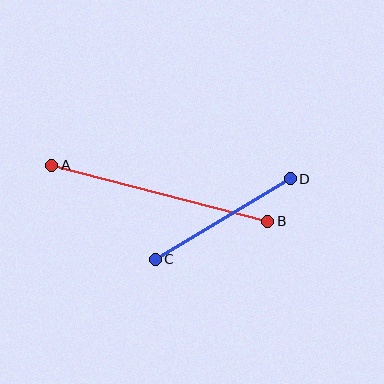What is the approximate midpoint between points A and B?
The midpoint is at approximately (160, 193) pixels.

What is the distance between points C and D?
The distance is approximately 157 pixels.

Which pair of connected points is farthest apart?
Points A and B are farthest apart.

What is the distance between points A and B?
The distance is approximately 223 pixels.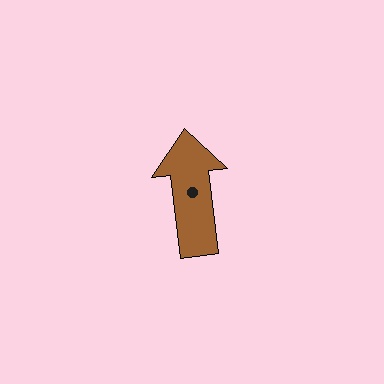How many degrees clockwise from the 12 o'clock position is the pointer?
Approximately 353 degrees.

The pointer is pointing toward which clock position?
Roughly 12 o'clock.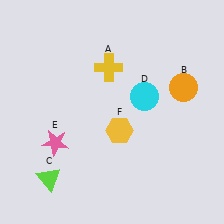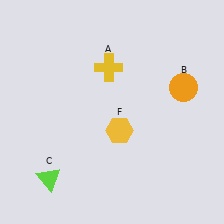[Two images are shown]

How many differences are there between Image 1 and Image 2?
There are 2 differences between the two images.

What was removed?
The cyan circle (D), the pink star (E) were removed in Image 2.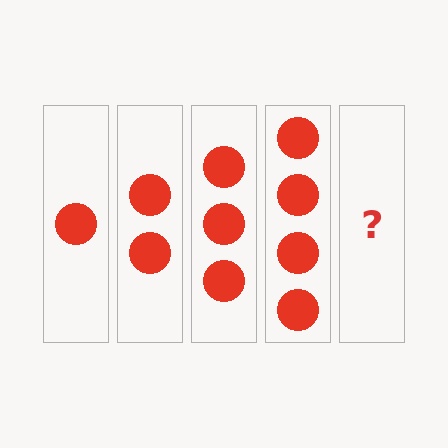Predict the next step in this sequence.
The next step is 5 circles.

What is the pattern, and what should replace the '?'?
The pattern is that each step adds one more circle. The '?' should be 5 circles.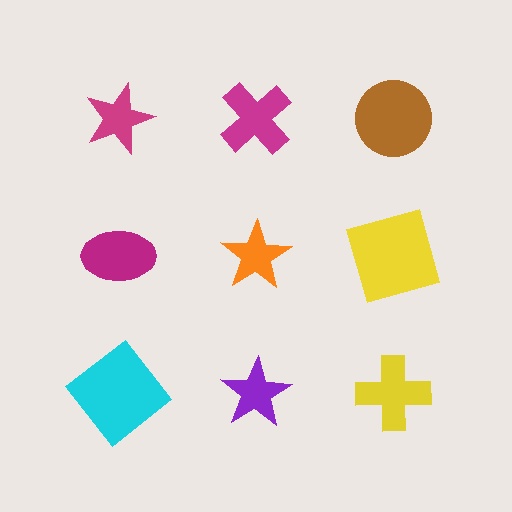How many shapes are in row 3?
3 shapes.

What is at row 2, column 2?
An orange star.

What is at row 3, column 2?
A purple star.